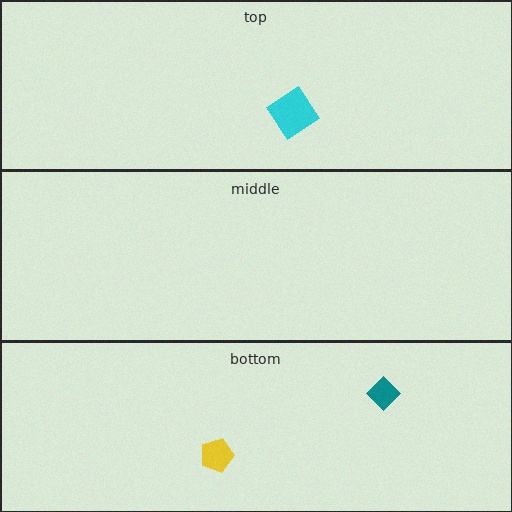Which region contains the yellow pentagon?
The bottom region.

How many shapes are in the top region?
1.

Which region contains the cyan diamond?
The top region.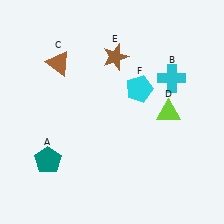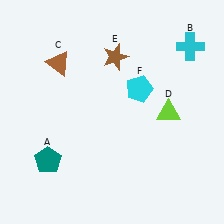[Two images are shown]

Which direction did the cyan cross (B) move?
The cyan cross (B) moved up.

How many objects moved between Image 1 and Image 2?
1 object moved between the two images.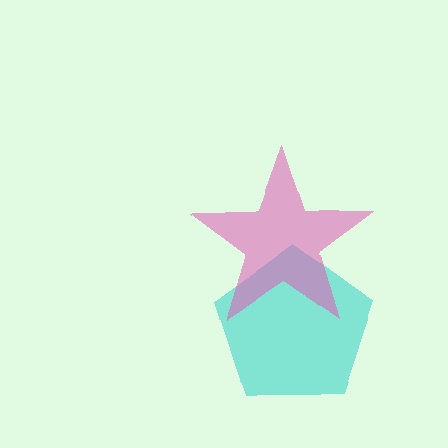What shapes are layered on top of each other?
The layered shapes are: a cyan pentagon, a pink star.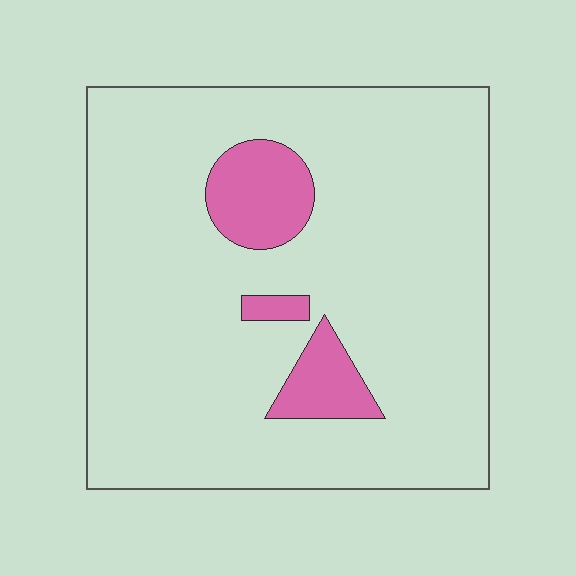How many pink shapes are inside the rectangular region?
3.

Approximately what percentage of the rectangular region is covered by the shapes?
Approximately 10%.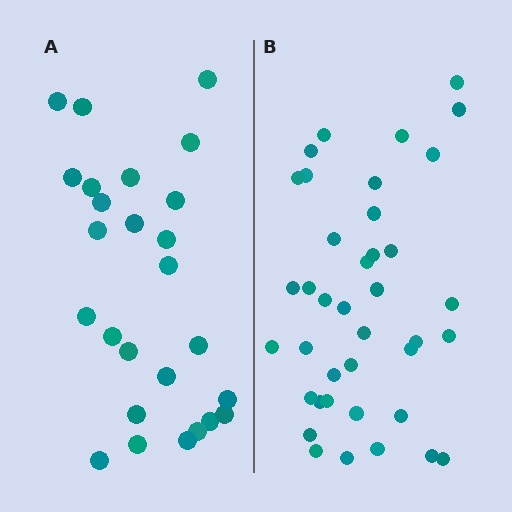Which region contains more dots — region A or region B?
Region B (the right region) has more dots.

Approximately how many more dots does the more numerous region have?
Region B has approximately 15 more dots than region A.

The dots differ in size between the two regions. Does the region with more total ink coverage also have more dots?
No. Region A has more total ink coverage because its dots are larger, but region B actually contains more individual dots. Total area can be misleading — the number of items is what matters here.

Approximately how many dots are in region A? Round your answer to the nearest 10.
About 30 dots. (The exact count is 26, which rounds to 30.)